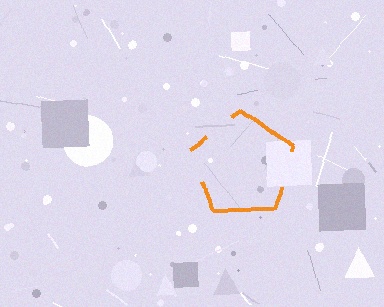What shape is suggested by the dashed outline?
The dashed outline suggests a pentagon.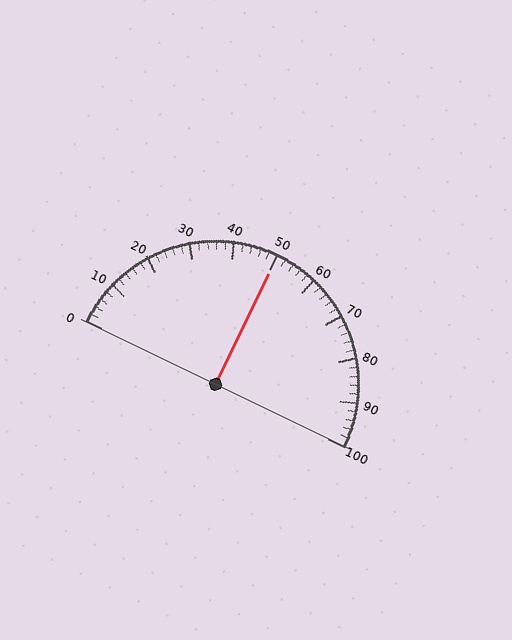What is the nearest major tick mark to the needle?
The nearest major tick mark is 50.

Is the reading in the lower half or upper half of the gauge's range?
The reading is in the upper half of the range (0 to 100).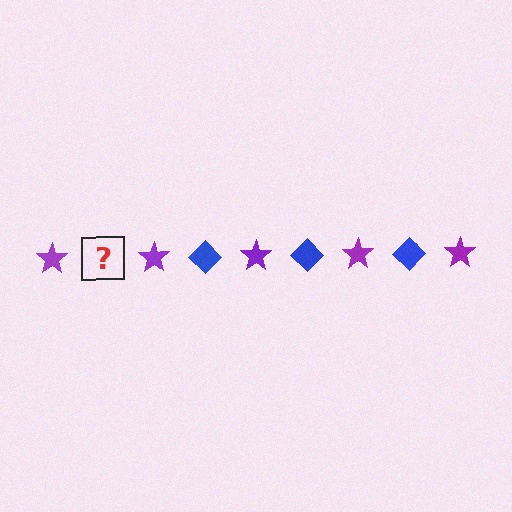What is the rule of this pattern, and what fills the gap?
The rule is that the pattern alternates between purple star and blue diamond. The gap should be filled with a blue diamond.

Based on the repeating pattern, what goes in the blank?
The blank should be a blue diamond.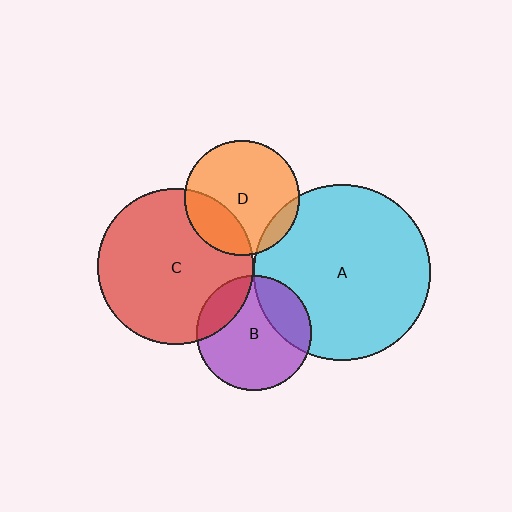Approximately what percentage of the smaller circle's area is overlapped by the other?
Approximately 25%.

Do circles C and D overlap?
Yes.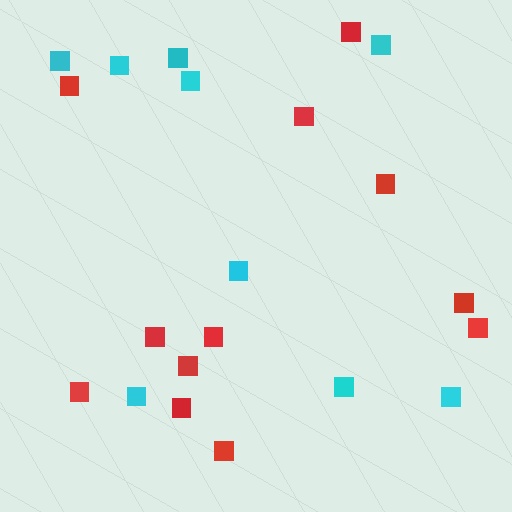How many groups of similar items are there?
There are 2 groups: one group of cyan squares (9) and one group of red squares (12).